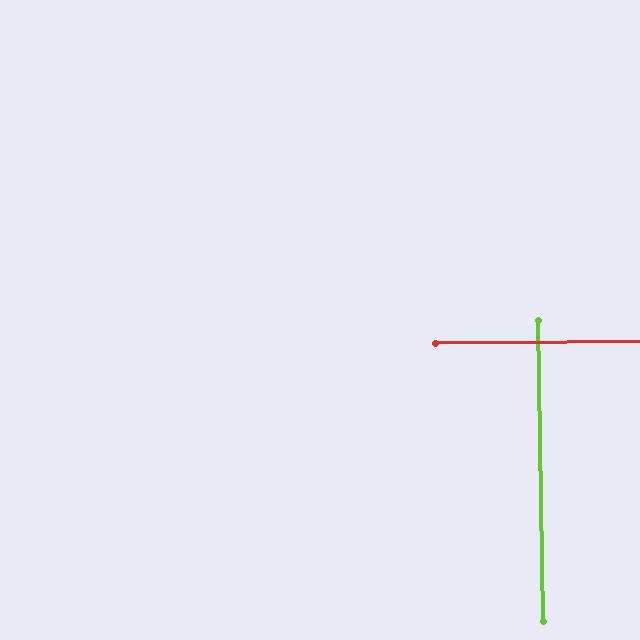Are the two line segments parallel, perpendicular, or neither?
Perpendicular — they meet at approximately 89°.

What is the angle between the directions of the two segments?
Approximately 89 degrees.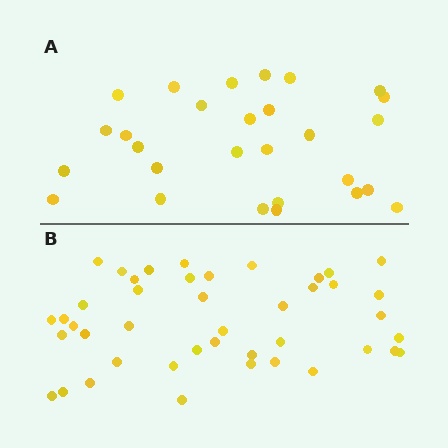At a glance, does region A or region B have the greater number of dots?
Region B (the bottom region) has more dots.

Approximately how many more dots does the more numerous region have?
Region B has approximately 15 more dots than region A.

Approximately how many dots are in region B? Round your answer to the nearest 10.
About 40 dots. (The exact count is 43, which rounds to 40.)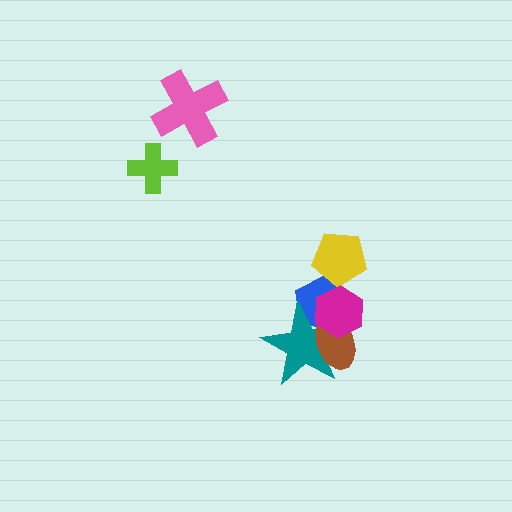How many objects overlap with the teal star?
3 objects overlap with the teal star.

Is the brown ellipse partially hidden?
Yes, it is partially covered by another shape.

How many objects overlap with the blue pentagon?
4 objects overlap with the blue pentagon.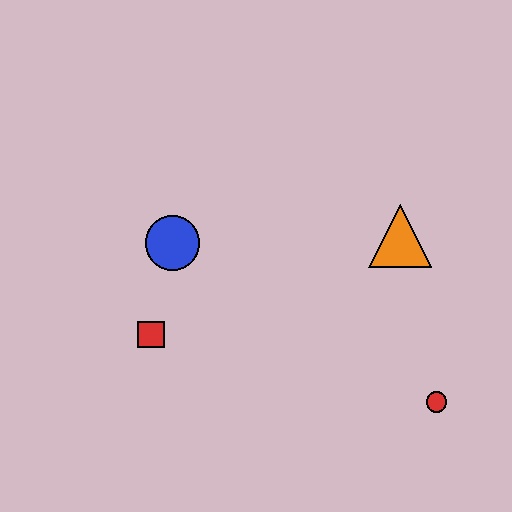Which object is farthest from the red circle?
The blue circle is farthest from the red circle.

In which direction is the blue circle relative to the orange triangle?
The blue circle is to the left of the orange triangle.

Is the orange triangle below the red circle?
No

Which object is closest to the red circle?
The orange triangle is closest to the red circle.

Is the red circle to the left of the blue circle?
No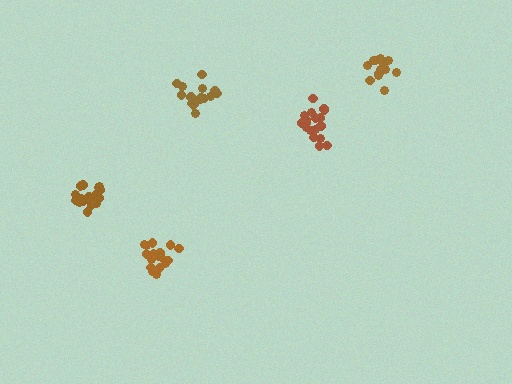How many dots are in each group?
Group 1: 16 dots, Group 2: 18 dots, Group 3: 19 dots, Group 4: 20 dots, Group 5: 15 dots (88 total).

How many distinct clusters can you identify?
There are 5 distinct clusters.